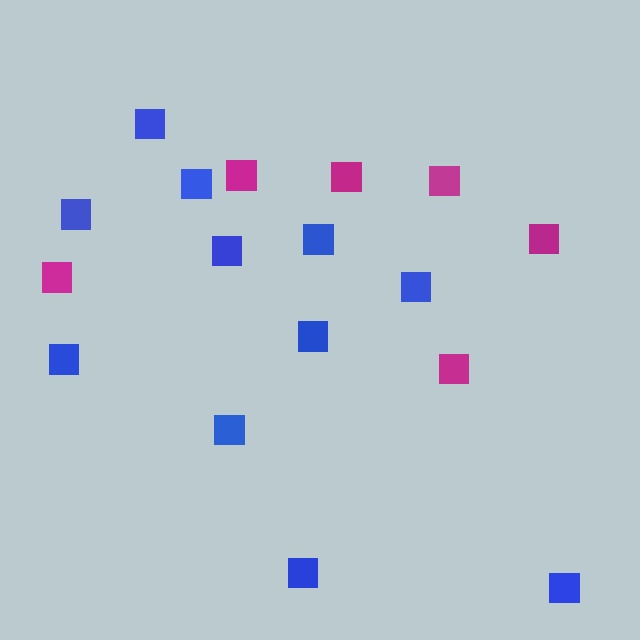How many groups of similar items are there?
There are 2 groups: one group of blue squares (11) and one group of magenta squares (6).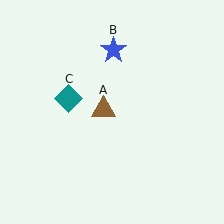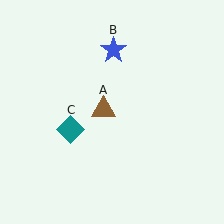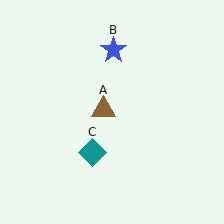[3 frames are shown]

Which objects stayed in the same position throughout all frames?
Brown triangle (object A) and blue star (object B) remained stationary.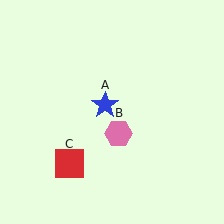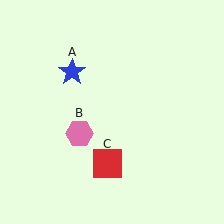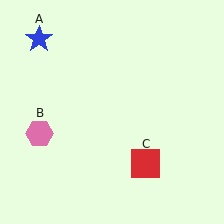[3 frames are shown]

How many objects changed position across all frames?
3 objects changed position: blue star (object A), pink hexagon (object B), red square (object C).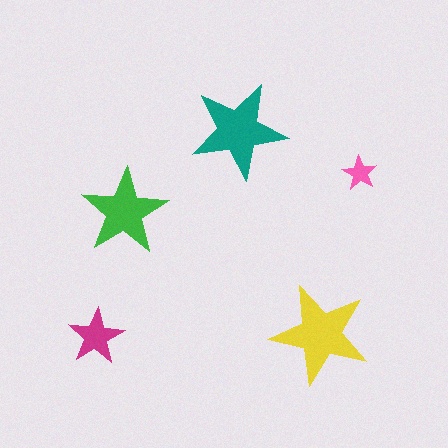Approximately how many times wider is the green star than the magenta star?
About 1.5 times wider.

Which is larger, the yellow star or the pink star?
The yellow one.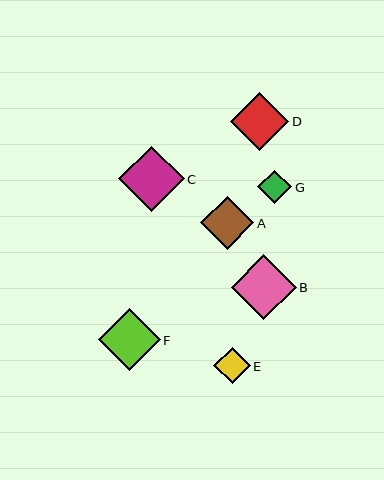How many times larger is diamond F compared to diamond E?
Diamond F is approximately 1.7 times the size of diamond E.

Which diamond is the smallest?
Diamond G is the smallest with a size of approximately 34 pixels.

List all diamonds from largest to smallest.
From largest to smallest: C, B, F, D, A, E, G.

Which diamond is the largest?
Diamond C is the largest with a size of approximately 66 pixels.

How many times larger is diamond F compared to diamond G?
Diamond F is approximately 1.8 times the size of diamond G.